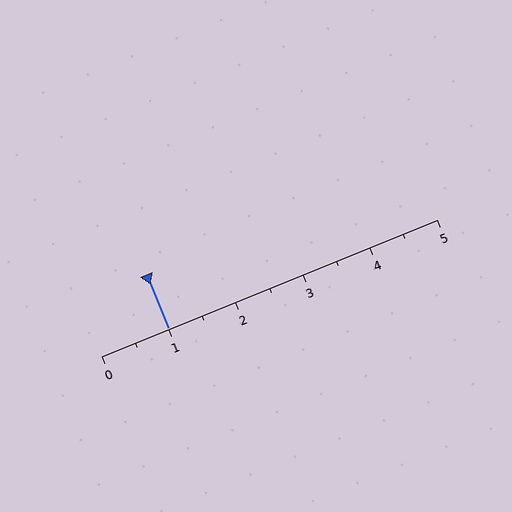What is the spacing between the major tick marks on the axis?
The major ticks are spaced 1 apart.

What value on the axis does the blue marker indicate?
The marker indicates approximately 1.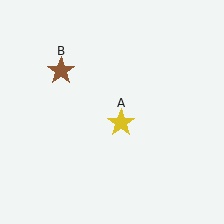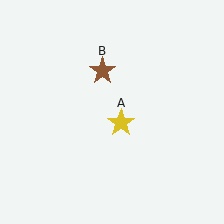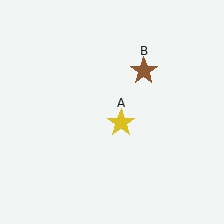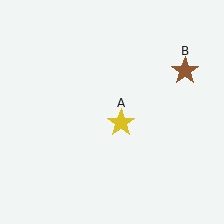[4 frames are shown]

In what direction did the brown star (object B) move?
The brown star (object B) moved right.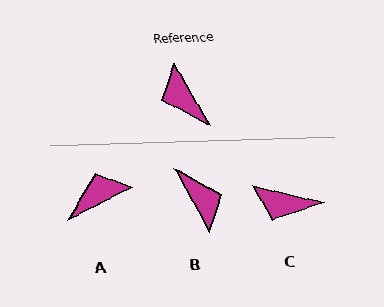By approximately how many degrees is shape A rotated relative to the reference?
Approximately 93 degrees clockwise.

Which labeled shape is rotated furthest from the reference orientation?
B, about 179 degrees away.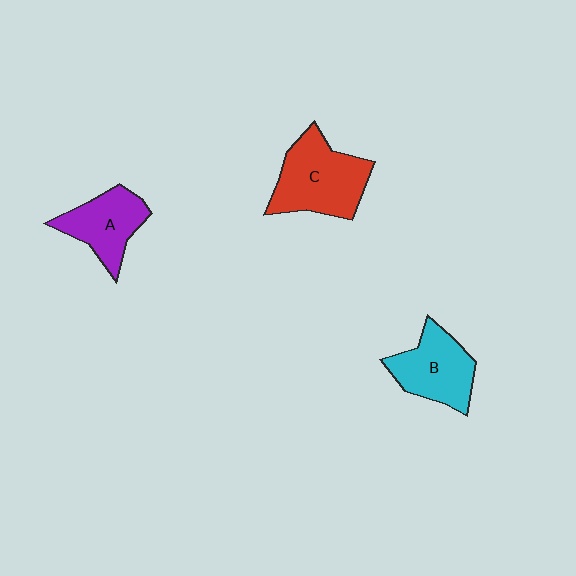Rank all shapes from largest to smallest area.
From largest to smallest: C (red), B (cyan), A (purple).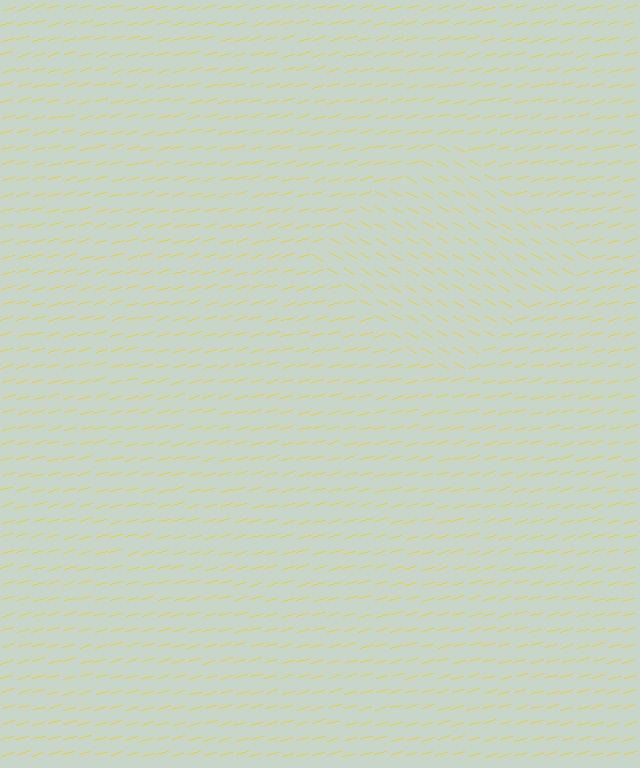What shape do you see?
I see a diamond.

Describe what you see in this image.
The image is filled with small yellow line segments. A diamond region in the image has lines oriented differently from the surrounding lines, creating a visible texture boundary.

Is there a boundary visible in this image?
Yes, there is a texture boundary formed by a change in line orientation.